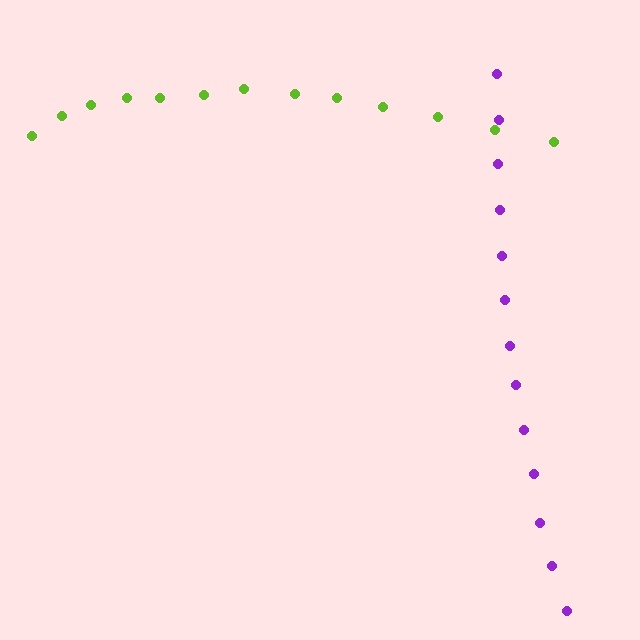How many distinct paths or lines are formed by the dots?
There are 2 distinct paths.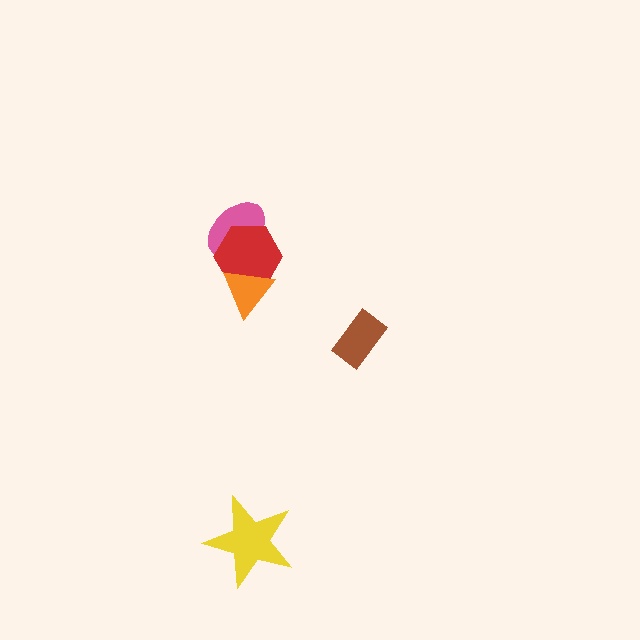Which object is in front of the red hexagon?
The orange triangle is in front of the red hexagon.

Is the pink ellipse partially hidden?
Yes, it is partially covered by another shape.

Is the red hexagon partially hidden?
Yes, it is partially covered by another shape.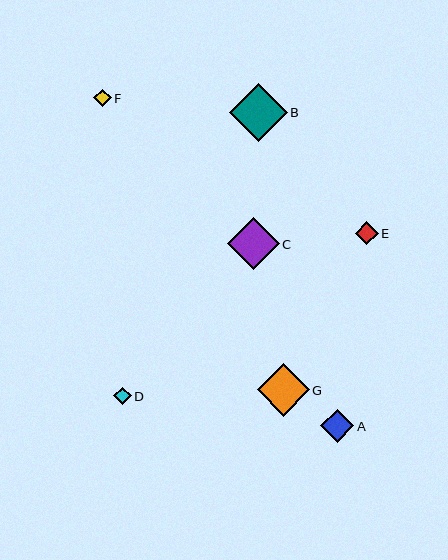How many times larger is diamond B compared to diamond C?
Diamond B is approximately 1.1 times the size of diamond C.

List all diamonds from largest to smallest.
From largest to smallest: B, G, C, A, E, D, F.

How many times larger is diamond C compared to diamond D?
Diamond C is approximately 3.0 times the size of diamond D.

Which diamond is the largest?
Diamond B is the largest with a size of approximately 58 pixels.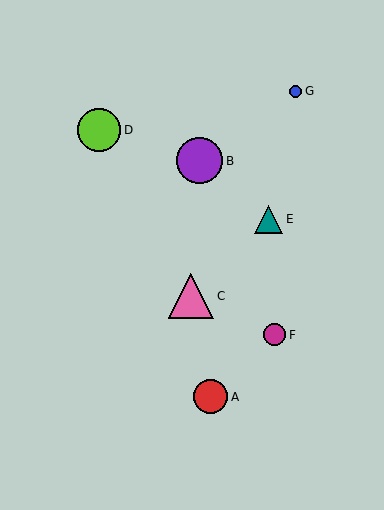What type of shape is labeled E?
Shape E is a teal triangle.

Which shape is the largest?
The purple circle (labeled B) is the largest.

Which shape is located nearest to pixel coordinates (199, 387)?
The red circle (labeled A) at (210, 397) is nearest to that location.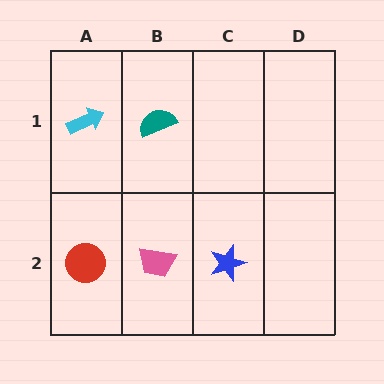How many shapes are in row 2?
3 shapes.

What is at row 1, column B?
A teal semicircle.